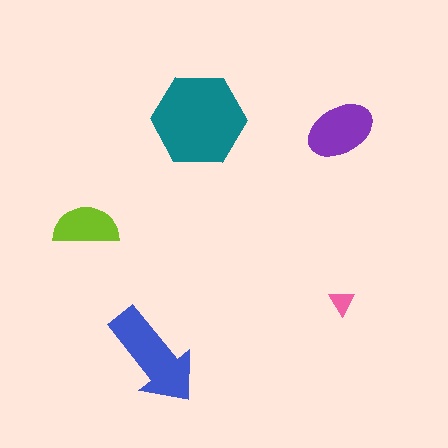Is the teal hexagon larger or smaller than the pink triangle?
Larger.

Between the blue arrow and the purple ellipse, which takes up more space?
The blue arrow.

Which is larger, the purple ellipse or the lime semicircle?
The purple ellipse.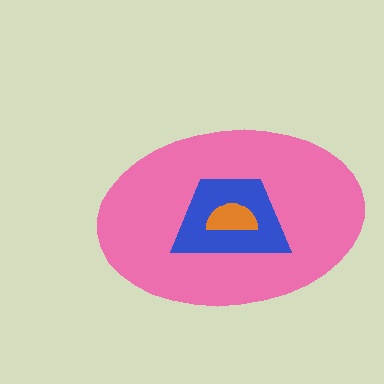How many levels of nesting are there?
3.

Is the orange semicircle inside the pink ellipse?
Yes.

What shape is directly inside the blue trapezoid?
The orange semicircle.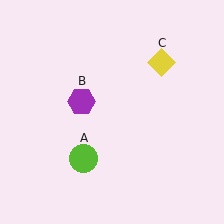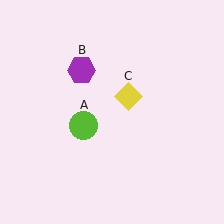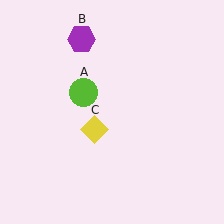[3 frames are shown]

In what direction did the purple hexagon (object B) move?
The purple hexagon (object B) moved up.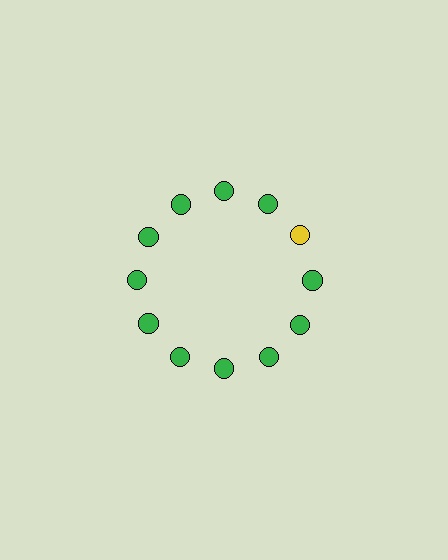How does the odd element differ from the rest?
It has a different color: yellow instead of green.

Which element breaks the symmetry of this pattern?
The yellow circle at roughly the 2 o'clock position breaks the symmetry. All other shapes are green circles.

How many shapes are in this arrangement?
There are 12 shapes arranged in a ring pattern.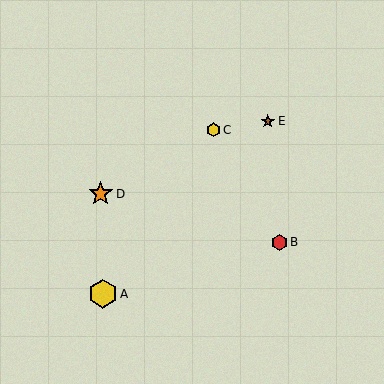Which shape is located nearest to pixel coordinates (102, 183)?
The orange star (labeled D) at (101, 194) is nearest to that location.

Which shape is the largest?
The yellow hexagon (labeled A) is the largest.